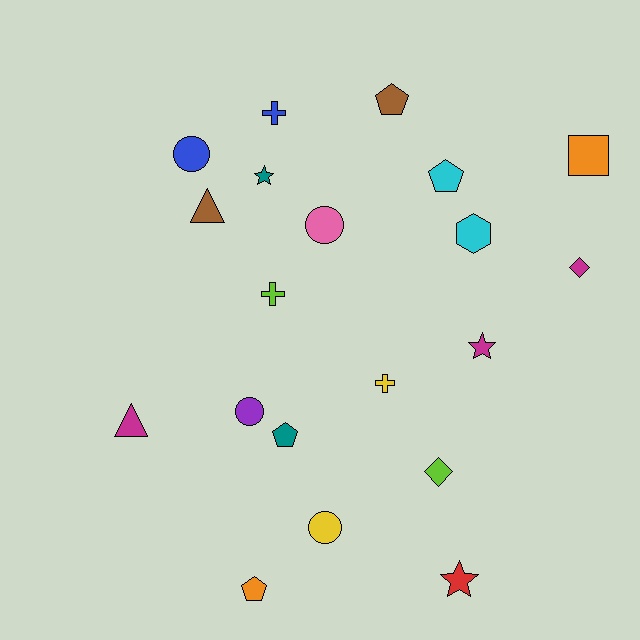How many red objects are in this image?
There is 1 red object.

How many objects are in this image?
There are 20 objects.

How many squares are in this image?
There is 1 square.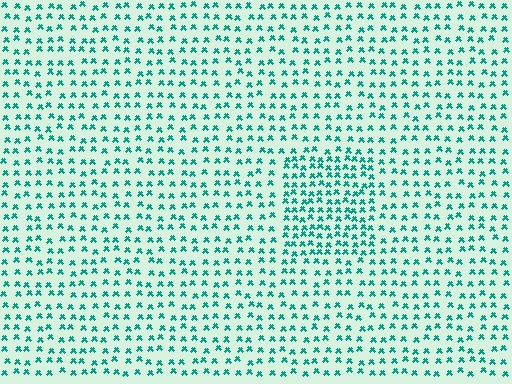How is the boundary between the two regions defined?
The boundary is defined by a change in element density (approximately 1.7x ratio). All elements are the same color, size, and shape.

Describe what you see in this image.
The image contains small teal elements arranged at two different densities. A rectangle-shaped region is visible where the elements are more densely packed than the surrounding area.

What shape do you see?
I see a rectangle.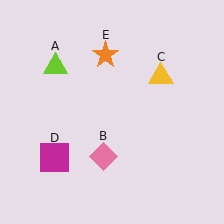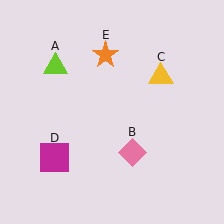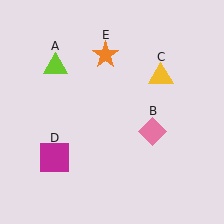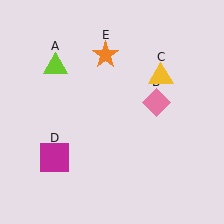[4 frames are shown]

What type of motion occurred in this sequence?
The pink diamond (object B) rotated counterclockwise around the center of the scene.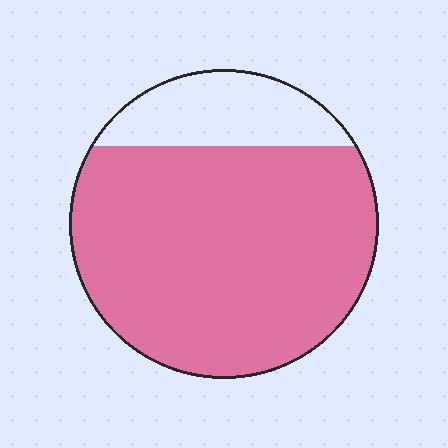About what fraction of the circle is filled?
About four fifths (4/5).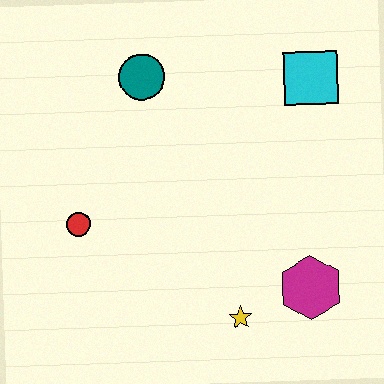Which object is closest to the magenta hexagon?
The yellow star is closest to the magenta hexagon.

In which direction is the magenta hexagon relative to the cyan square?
The magenta hexagon is below the cyan square.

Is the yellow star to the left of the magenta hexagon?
Yes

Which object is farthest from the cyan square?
The red circle is farthest from the cyan square.